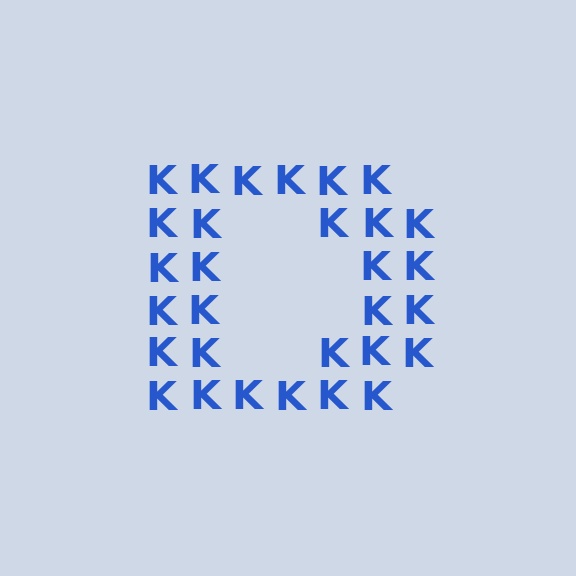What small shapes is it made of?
It is made of small letter K's.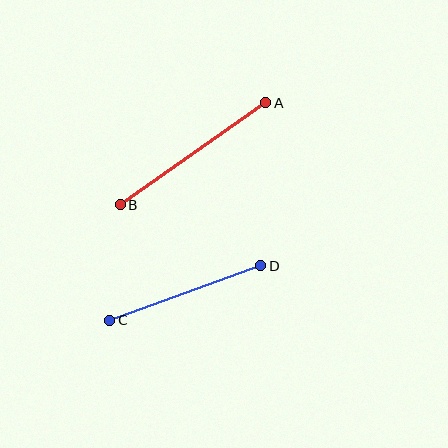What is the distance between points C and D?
The distance is approximately 161 pixels.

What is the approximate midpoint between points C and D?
The midpoint is at approximately (185, 293) pixels.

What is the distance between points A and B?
The distance is approximately 178 pixels.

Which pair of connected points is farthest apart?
Points A and B are farthest apart.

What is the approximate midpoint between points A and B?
The midpoint is at approximately (193, 154) pixels.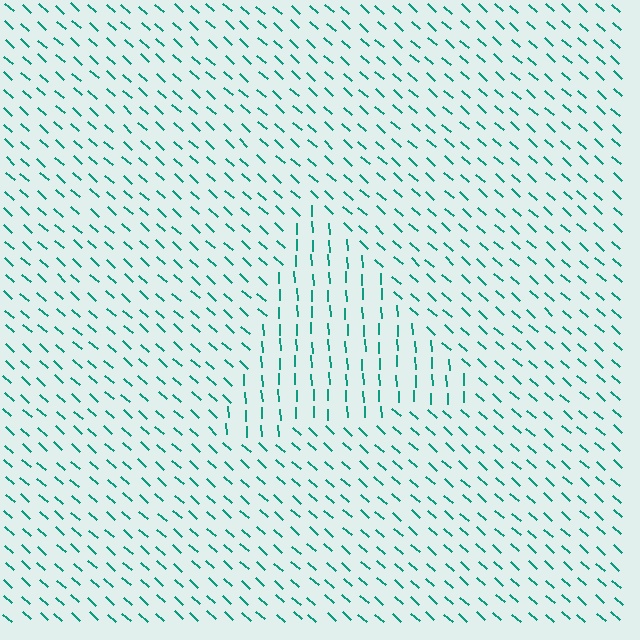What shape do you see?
I see a triangle.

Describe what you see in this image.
The image is filled with small teal line segments. A triangle region in the image has lines oriented differently from the surrounding lines, creating a visible texture boundary.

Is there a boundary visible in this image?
Yes, there is a texture boundary formed by a change in line orientation.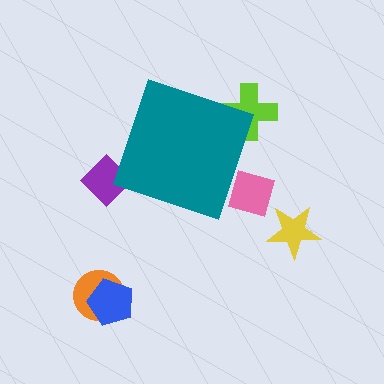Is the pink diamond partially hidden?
Yes, the pink diamond is partially hidden behind the teal diamond.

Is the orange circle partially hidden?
No, the orange circle is fully visible.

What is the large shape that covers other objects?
A teal diamond.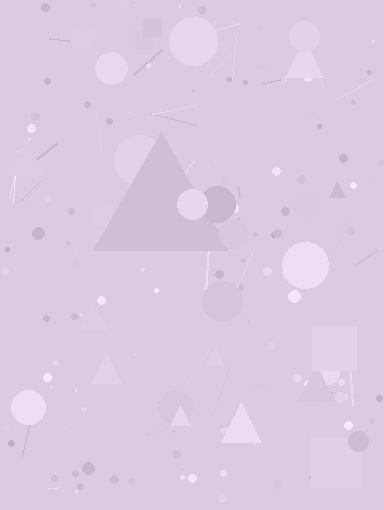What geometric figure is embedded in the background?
A triangle is embedded in the background.